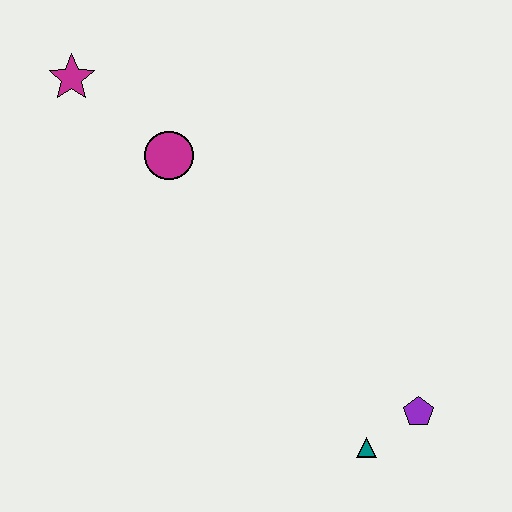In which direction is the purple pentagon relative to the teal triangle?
The purple pentagon is to the right of the teal triangle.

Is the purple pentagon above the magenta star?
No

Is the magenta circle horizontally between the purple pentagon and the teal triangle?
No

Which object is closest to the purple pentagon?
The teal triangle is closest to the purple pentagon.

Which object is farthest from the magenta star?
The purple pentagon is farthest from the magenta star.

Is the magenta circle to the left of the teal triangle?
Yes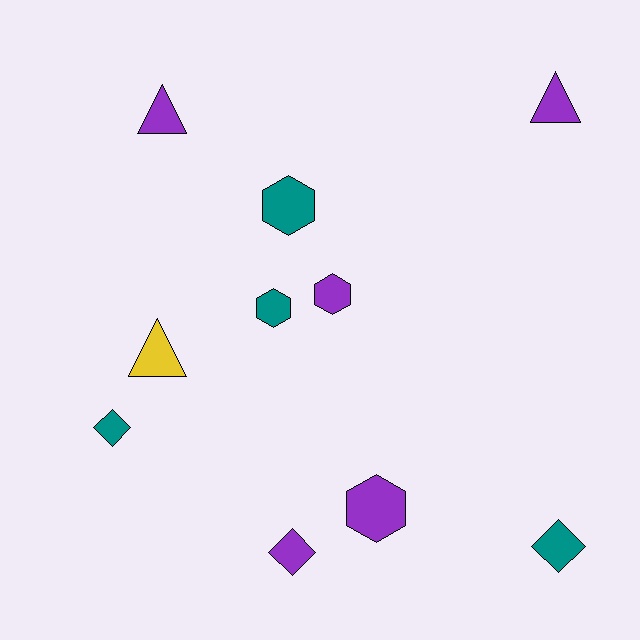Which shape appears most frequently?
Hexagon, with 4 objects.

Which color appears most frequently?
Purple, with 5 objects.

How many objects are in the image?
There are 10 objects.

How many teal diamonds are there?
There are 2 teal diamonds.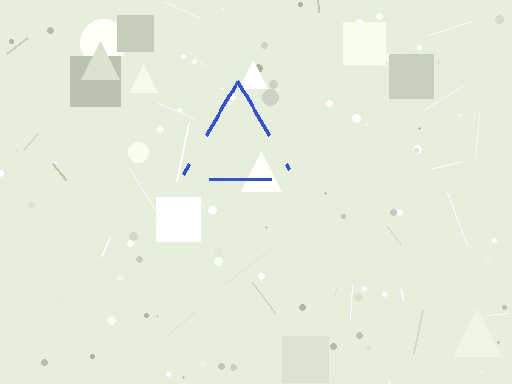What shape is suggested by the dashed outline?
The dashed outline suggests a triangle.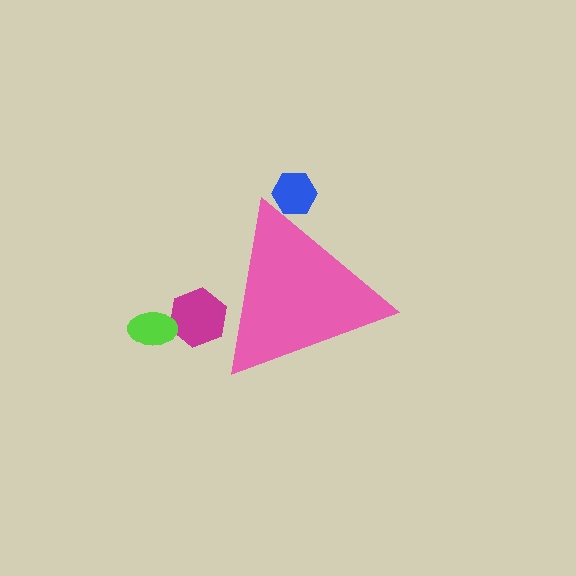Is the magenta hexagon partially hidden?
Yes, the magenta hexagon is partially hidden behind the pink triangle.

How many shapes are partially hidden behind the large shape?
2 shapes are partially hidden.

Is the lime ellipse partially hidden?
No, the lime ellipse is fully visible.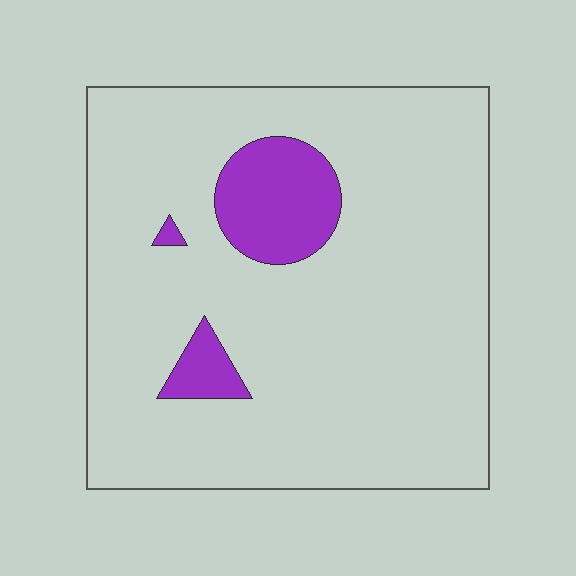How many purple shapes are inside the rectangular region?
3.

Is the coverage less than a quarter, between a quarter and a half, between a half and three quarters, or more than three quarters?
Less than a quarter.